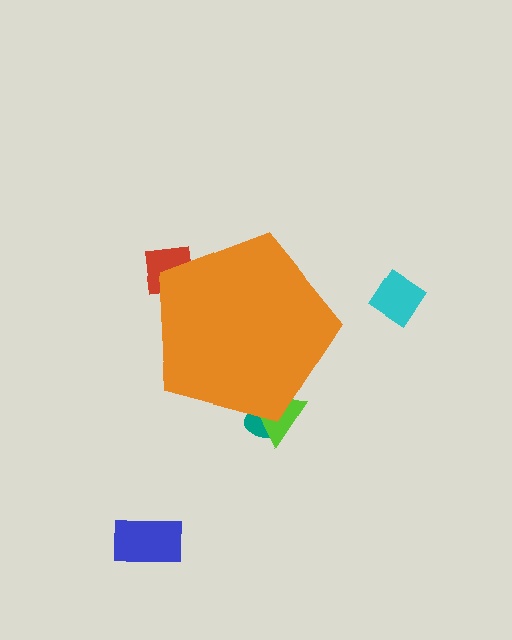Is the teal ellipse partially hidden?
Yes, the teal ellipse is partially hidden behind the orange pentagon.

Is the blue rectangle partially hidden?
No, the blue rectangle is fully visible.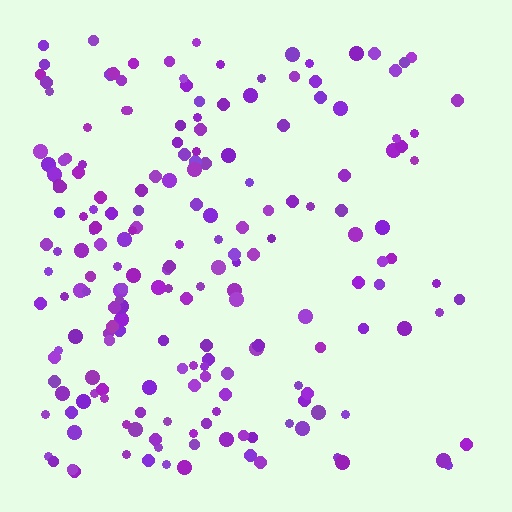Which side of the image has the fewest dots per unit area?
The right.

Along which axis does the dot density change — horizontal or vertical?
Horizontal.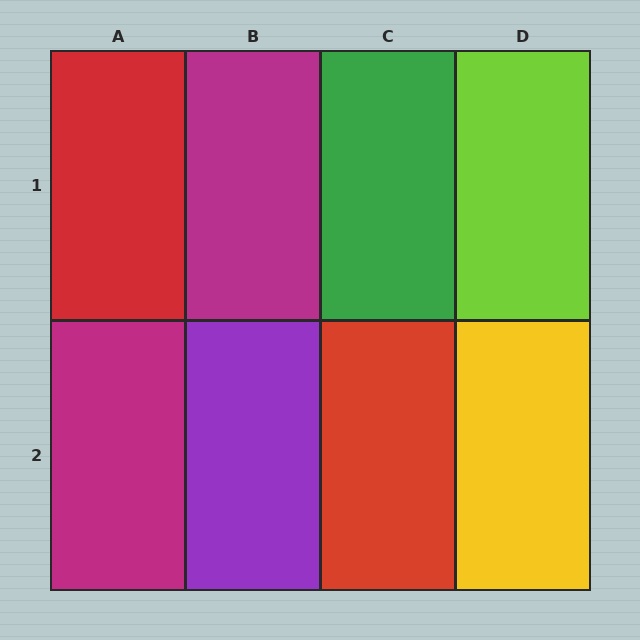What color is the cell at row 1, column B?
Magenta.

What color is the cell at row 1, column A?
Red.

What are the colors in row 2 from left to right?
Magenta, purple, red, yellow.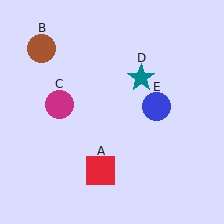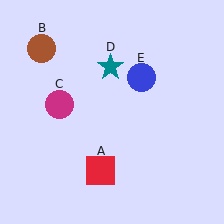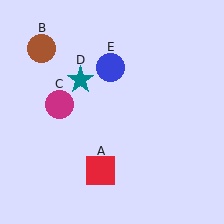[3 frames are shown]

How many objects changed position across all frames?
2 objects changed position: teal star (object D), blue circle (object E).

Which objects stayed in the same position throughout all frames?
Red square (object A) and brown circle (object B) and magenta circle (object C) remained stationary.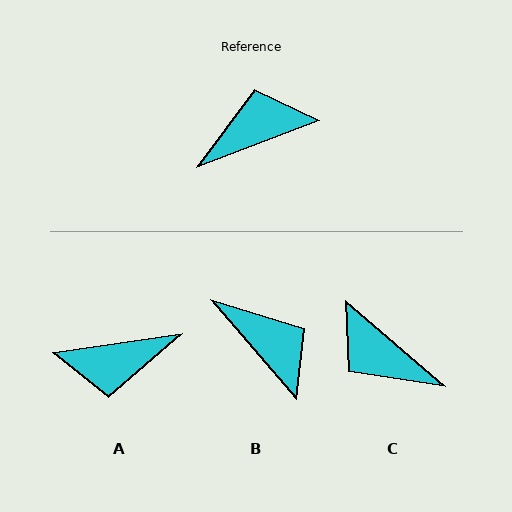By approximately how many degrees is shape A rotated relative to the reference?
Approximately 167 degrees counter-clockwise.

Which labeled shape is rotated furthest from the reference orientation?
A, about 167 degrees away.